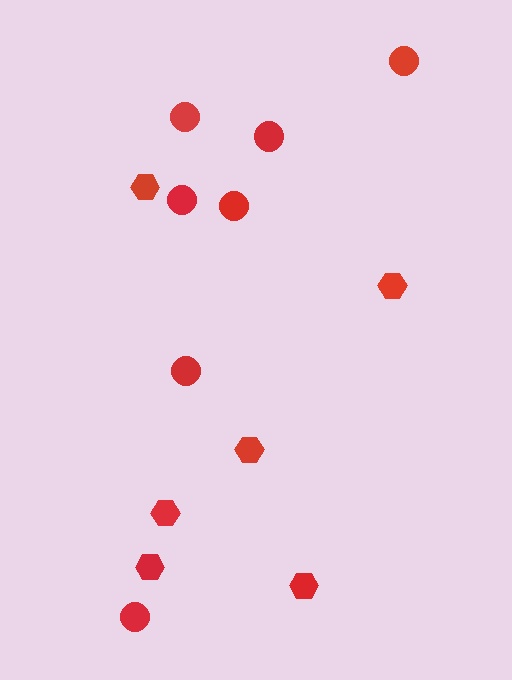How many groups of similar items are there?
There are 2 groups: one group of circles (7) and one group of hexagons (6).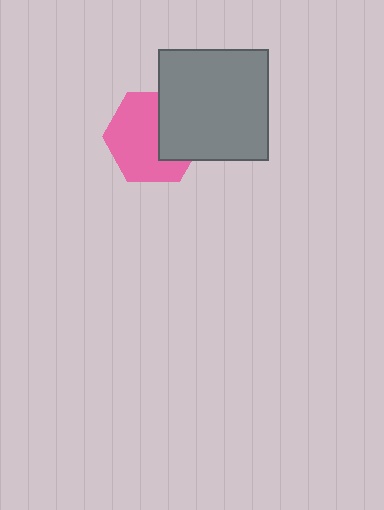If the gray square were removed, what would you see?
You would see the complete pink hexagon.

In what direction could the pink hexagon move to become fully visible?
The pink hexagon could move left. That would shift it out from behind the gray square entirely.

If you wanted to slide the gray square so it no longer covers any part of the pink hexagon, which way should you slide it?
Slide it right — that is the most direct way to separate the two shapes.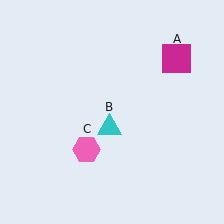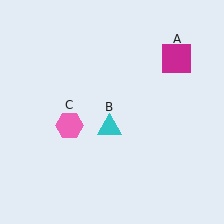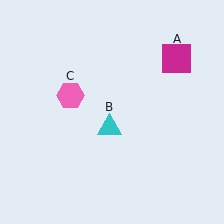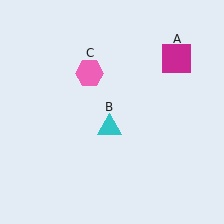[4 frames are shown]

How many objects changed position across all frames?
1 object changed position: pink hexagon (object C).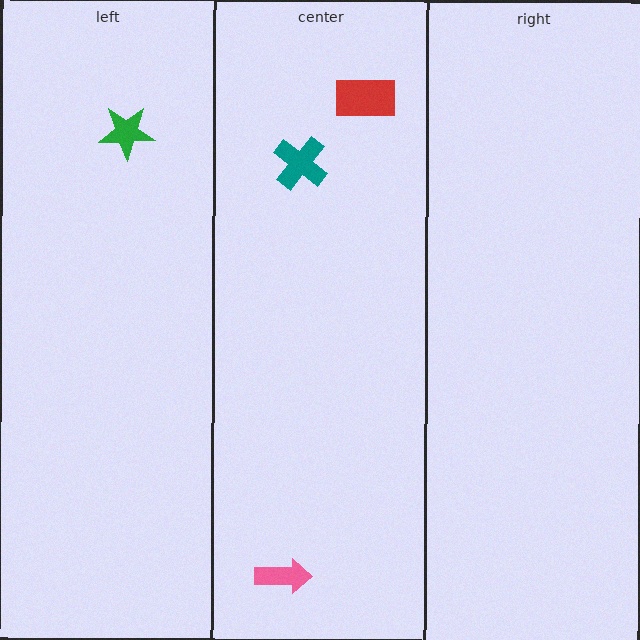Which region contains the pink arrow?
The center region.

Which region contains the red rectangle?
The center region.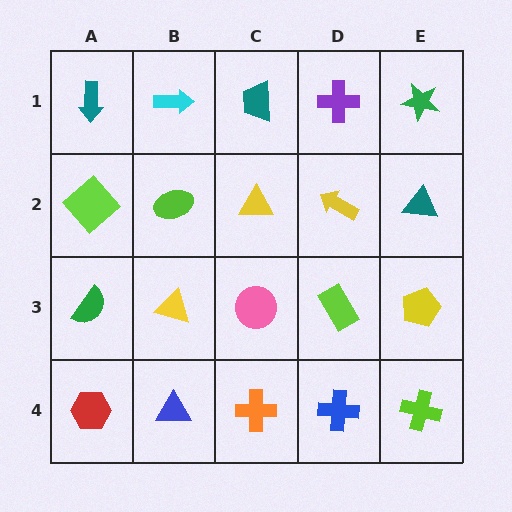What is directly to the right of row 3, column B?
A pink circle.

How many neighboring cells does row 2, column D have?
4.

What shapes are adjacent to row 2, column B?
A cyan arrow (row 1, column B), a yellow triangle (row 3, column B), a lime diamond (row 2, column A), a yellow triangle (row 2, column C).